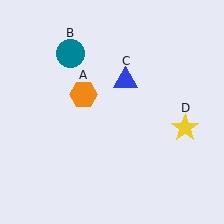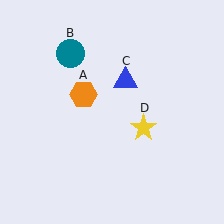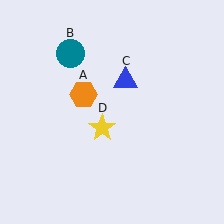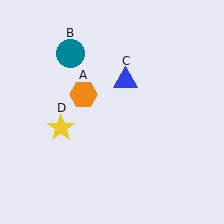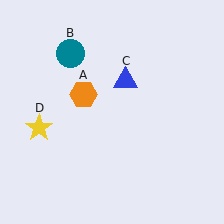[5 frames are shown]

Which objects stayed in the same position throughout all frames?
Orange hexagon (object A) and teal circle (object B) and blue triangle (object C) remained stationary.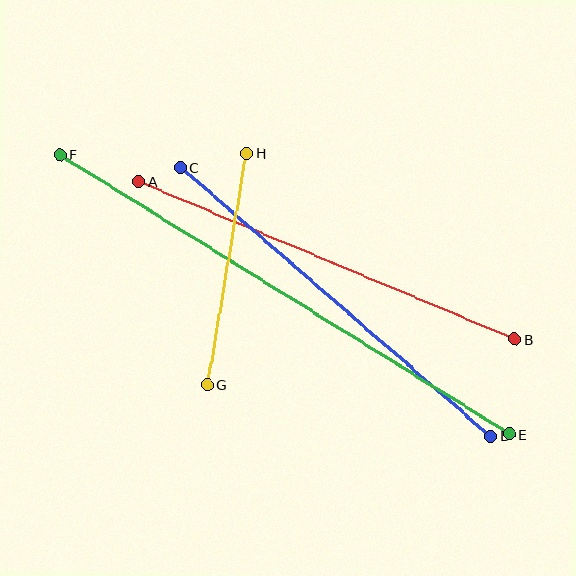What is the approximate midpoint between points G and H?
The midpoint is at approximately (227, 269) pixels.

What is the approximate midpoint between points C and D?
The midpoint is at approximately (336, 302) pixels.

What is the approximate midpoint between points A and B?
The midpoint is at approximately (327, 261) pixels.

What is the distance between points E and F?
The distance is approximately 529 pixels.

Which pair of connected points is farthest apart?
Points E and F are farthest apart.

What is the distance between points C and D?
The distance is approximately 410 pixels.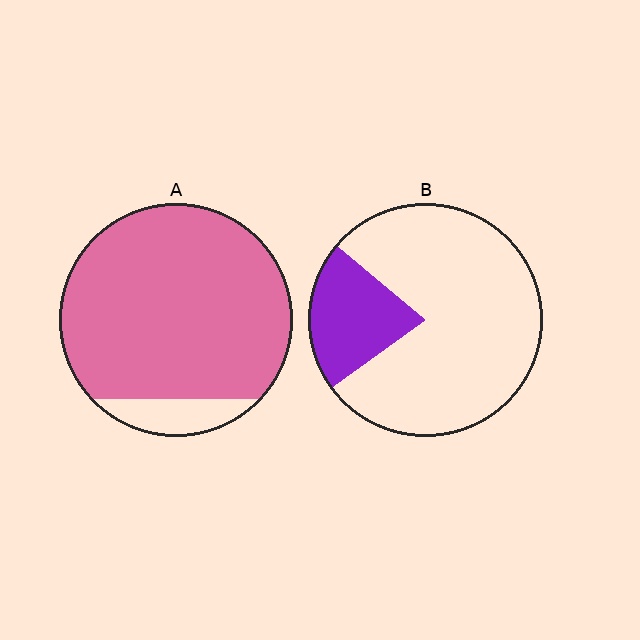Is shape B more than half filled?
No.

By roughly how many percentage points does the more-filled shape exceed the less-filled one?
By roughly 70 percentage points (A over B).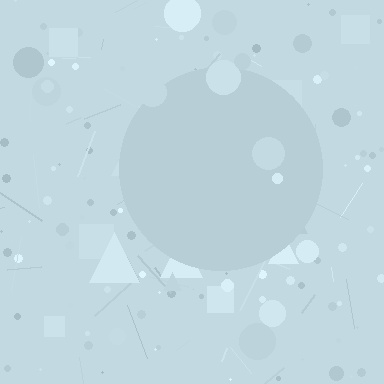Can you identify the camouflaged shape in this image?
The camouflaged shape is a circle.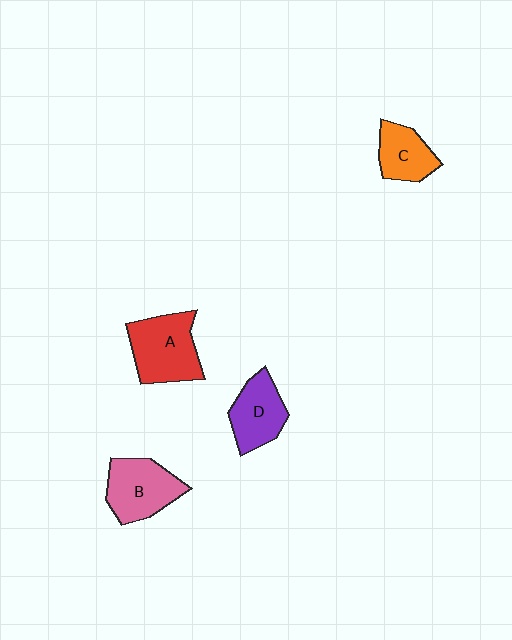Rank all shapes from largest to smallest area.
From largest to smallest: A (red), B (pink), D (purple), C (orange).